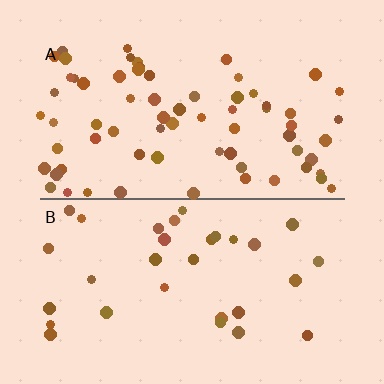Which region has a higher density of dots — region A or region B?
A (the top).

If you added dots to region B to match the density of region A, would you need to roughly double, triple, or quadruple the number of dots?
Approximately double.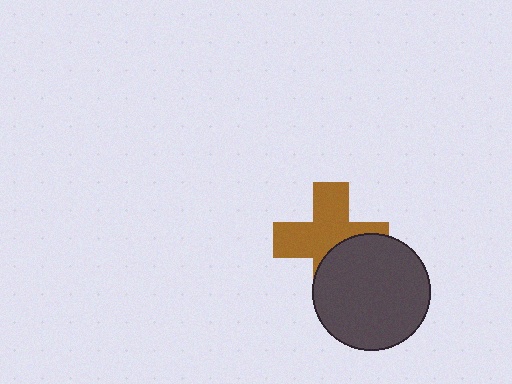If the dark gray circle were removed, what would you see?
You would see the complete brown cross.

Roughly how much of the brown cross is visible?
About half of it is visible (roughly 63%).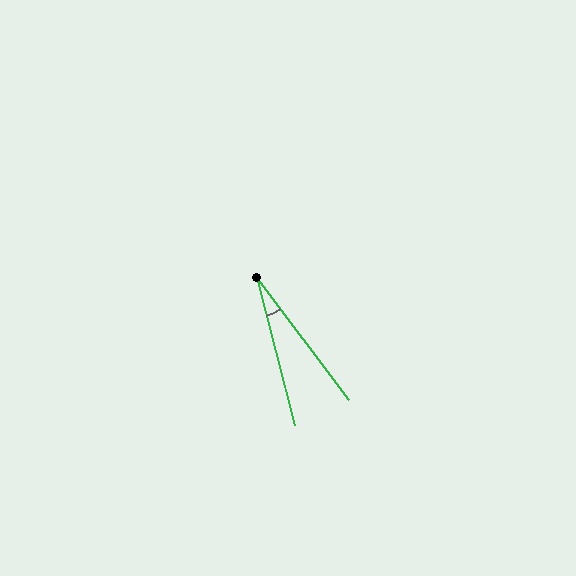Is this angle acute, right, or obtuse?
It is acute.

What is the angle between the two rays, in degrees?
Approximately 23 degrees.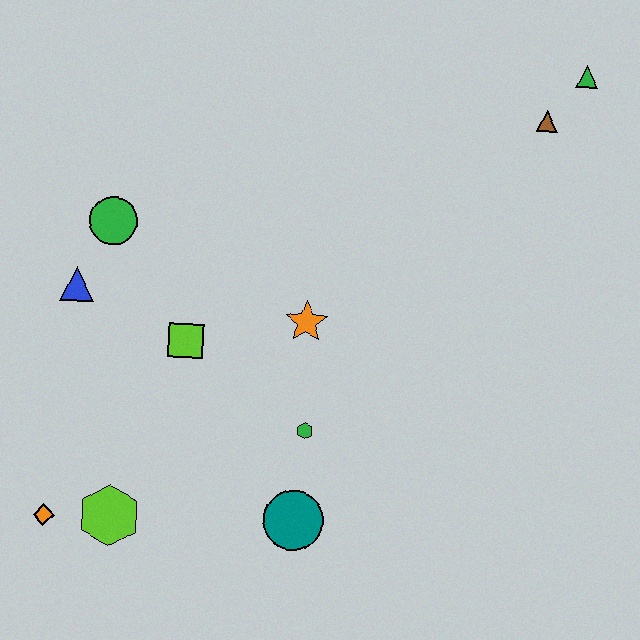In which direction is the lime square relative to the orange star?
The lime square is to the left of the orange star.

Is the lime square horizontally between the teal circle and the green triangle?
No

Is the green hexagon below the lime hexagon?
No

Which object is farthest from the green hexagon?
The green triangle is farthest from the green hexagon.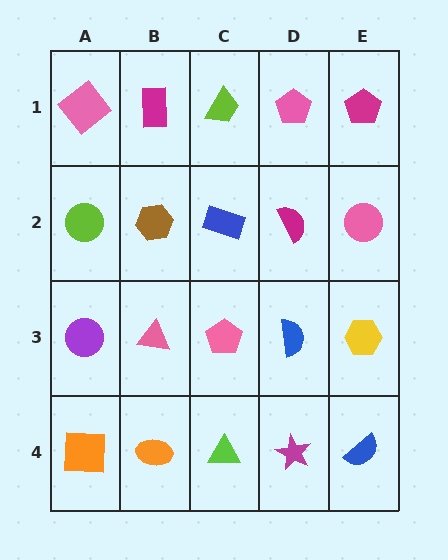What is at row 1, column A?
A pink diamond.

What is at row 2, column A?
A lime circle.